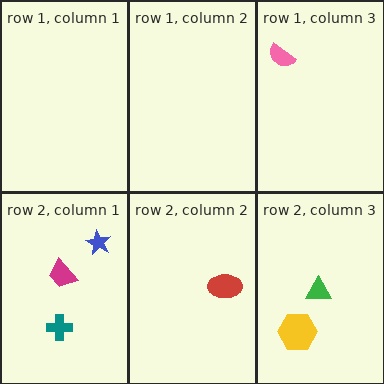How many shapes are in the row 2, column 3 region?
2.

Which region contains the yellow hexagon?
The row 2, column 3 region.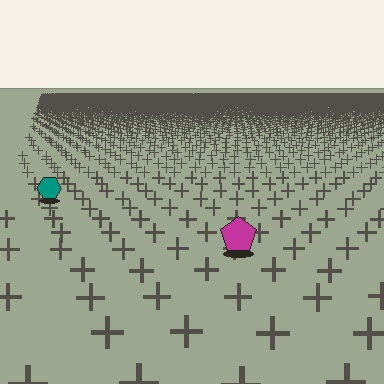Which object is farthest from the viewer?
The teal hexagon is farthest from the viewer. It appears smaller and the ground texture around it is denser.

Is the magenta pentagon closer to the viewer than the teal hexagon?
Yes. The magenta pentagon is closer — you can tell from the texture gradient: the ground texture is coarser near it.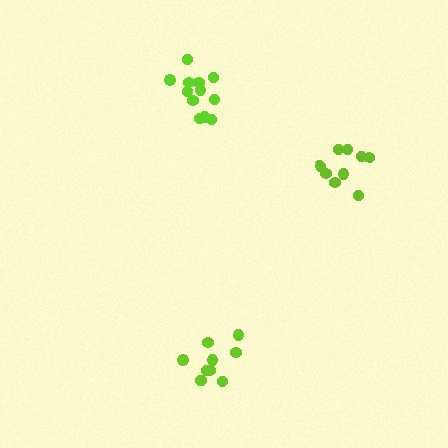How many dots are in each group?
Group 1: 10 dots, Group 2: 12 dots, Group 3: 9 dots (31 total).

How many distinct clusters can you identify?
There are 3 distinct clusters.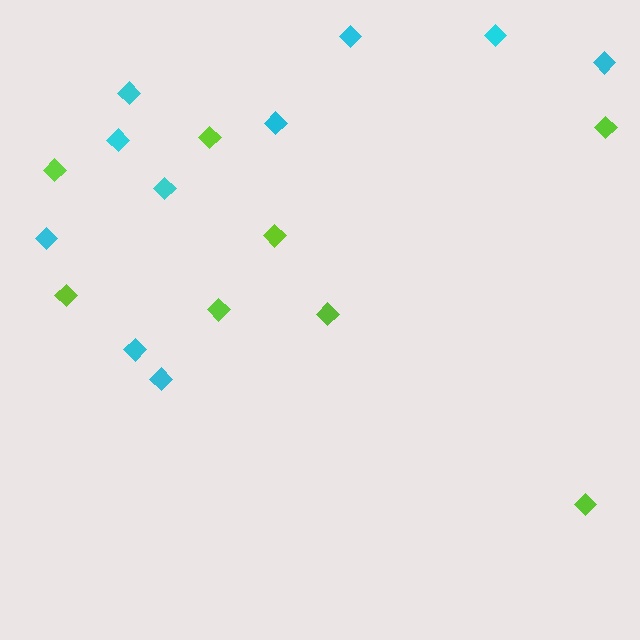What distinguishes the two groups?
There are 2 groups: one group of lime diamonds (8) and one group of cyan diamonds (10).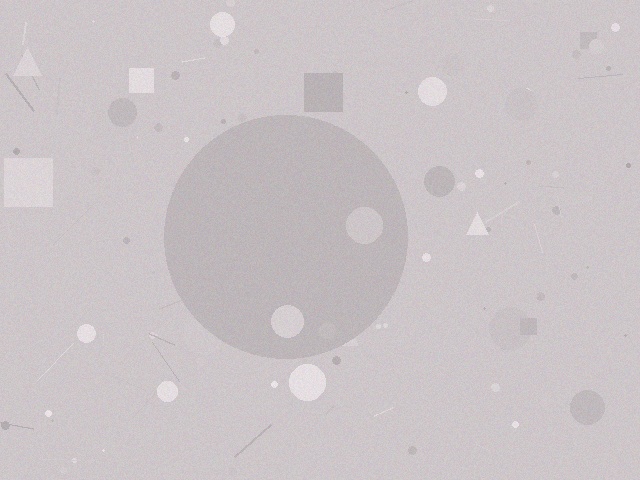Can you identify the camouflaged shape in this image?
The camouflaged shape is a circle.